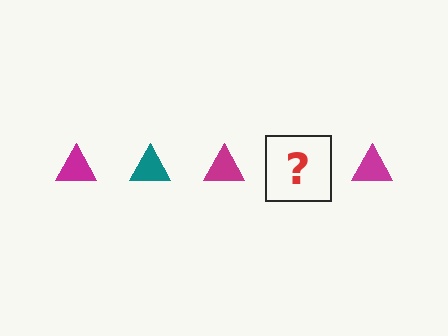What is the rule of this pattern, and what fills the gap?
The rule is that the pattern cycles through magenta, teal triangles. The gap should be filled with a teal triangle.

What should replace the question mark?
The question mark should be replaced with a teal triangle.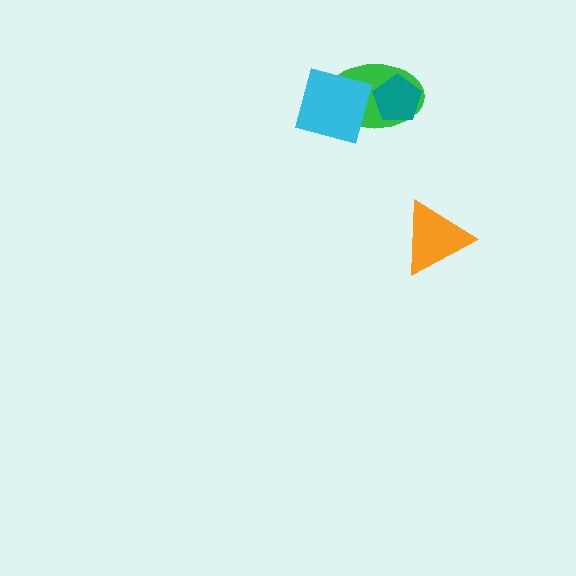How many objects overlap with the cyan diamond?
1 object overlaps with the cyan diamond.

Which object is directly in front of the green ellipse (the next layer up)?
The teal pentagon is directly in front of the green ellipse.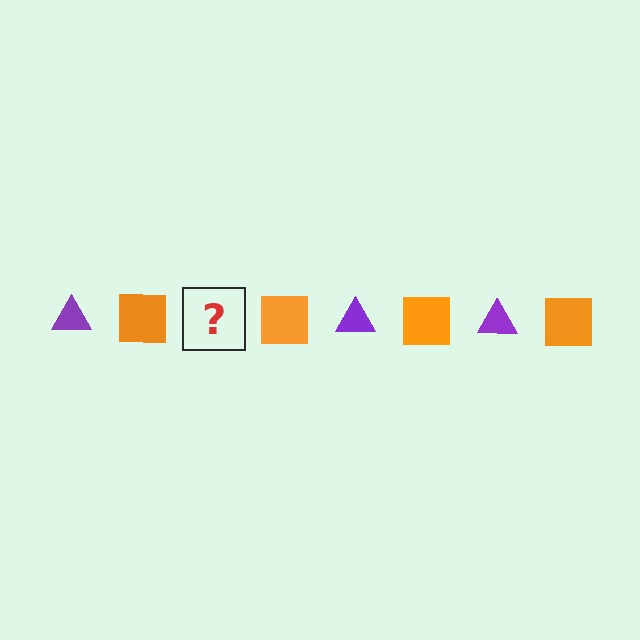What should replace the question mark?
The question mark should be replaced with a purple triangle.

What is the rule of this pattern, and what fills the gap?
The rule is that the pattern alternates between purple triangle and orange square. The gap should be filled with a purple triangle.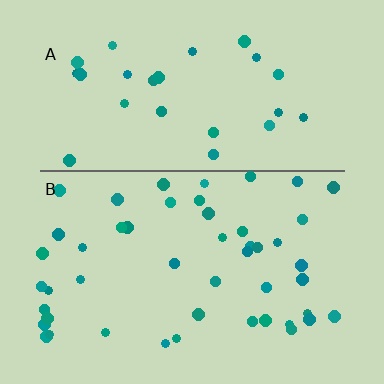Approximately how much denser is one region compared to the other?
Approximately 1.8× — region B over region A.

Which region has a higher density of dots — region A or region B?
B (the bottom).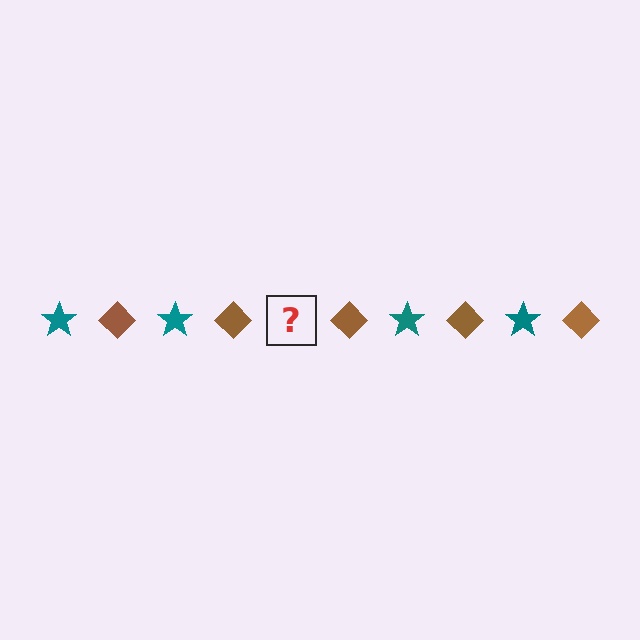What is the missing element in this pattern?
The missing element is a teal star.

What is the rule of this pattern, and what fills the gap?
The rule is that the pattern alternates between teal star and brown diamond. The gap should be filled with a teal star.